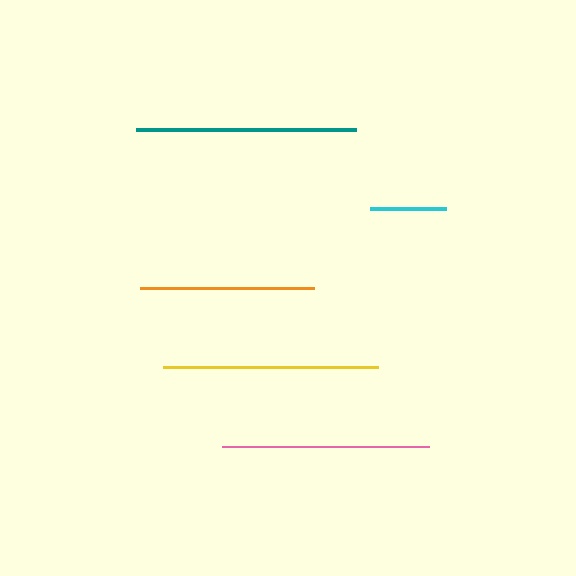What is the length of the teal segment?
The teal segment is approximately 220 pixels long.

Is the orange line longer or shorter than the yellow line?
The yellow line is longer than the orange line.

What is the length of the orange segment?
The orange segment is approximately 174 pixels long.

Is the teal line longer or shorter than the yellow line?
The teal line is longer than the yellow line.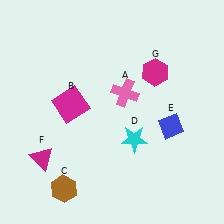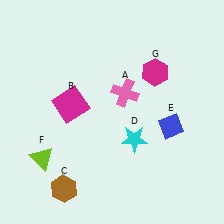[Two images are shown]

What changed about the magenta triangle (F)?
In Image 1, F is magenta. In Image 2, it changed to lime.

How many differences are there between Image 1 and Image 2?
There is 1 difference between the two images.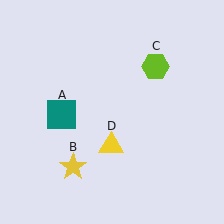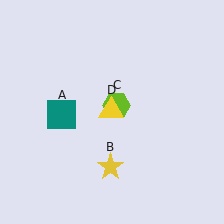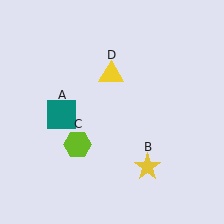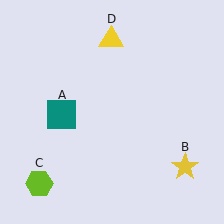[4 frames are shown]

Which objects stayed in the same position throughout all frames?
Teal square (object A) remained stationary.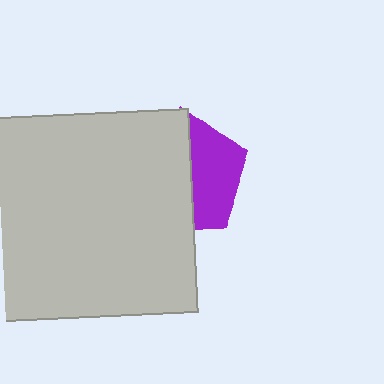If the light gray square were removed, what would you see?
You would see the complete purple pentagon.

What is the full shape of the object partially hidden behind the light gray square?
The partially hidden object is a purple pentagon.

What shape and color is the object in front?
The object in front is a light gray square.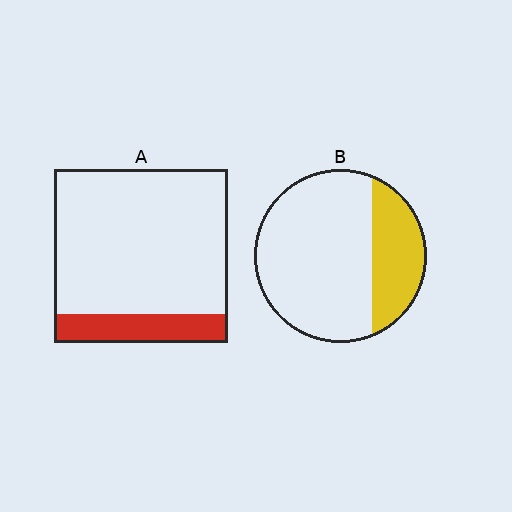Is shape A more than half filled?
No.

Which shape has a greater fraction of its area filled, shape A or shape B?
Shape B.